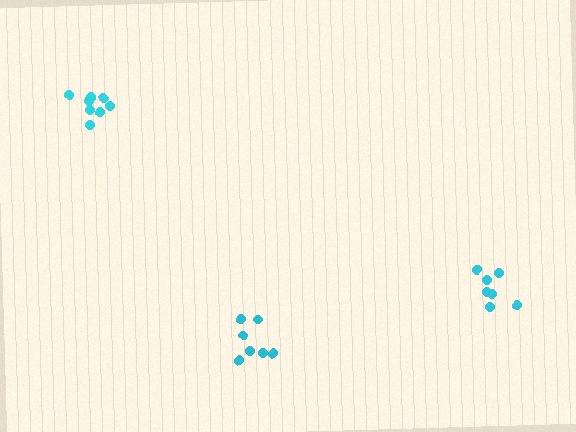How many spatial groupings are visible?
There are 3 spatial groupings.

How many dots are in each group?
Group 1: 8 dots, Group 2: 7 dots, Group 3: 7 dots (22 total).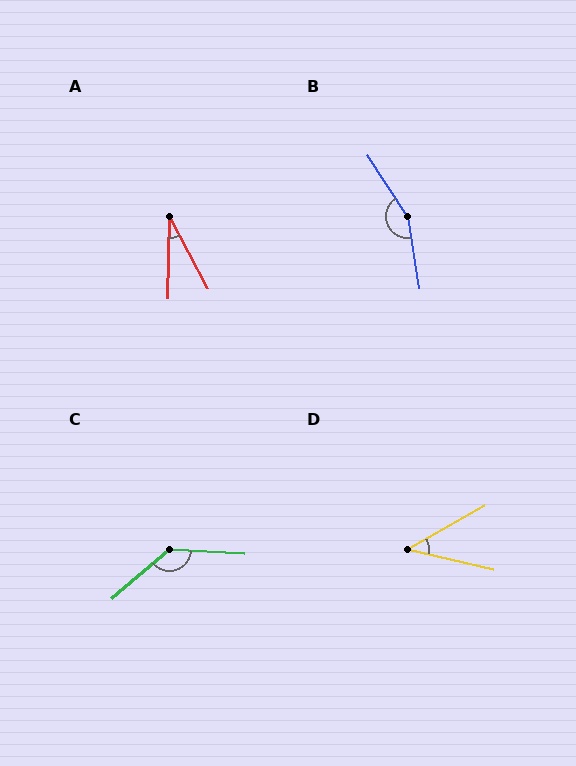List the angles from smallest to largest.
A (29°), D (42°), C (137°), B (156°).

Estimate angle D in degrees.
Approximately 42 degrees.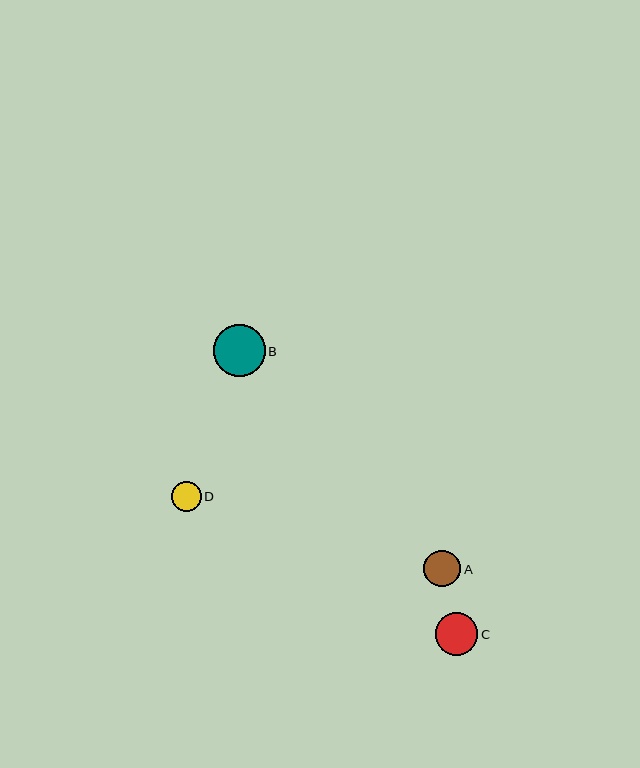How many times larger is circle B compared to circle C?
Circle B is approximately 1.2 times the size of circle C.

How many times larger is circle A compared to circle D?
Circle A is approximately 1.2 times the size of circle D.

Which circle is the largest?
Circle B is the largest with a size of approximately 52 pixels.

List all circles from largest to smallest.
From largest to smallest: B, C, A, D.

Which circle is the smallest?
Circle D is the smallest with a size of approximately 30 pixels.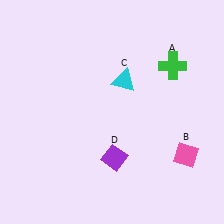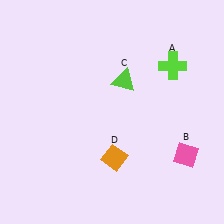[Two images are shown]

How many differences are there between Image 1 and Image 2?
There are 3 differences between the two images.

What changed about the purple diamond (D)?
In Image 1, D is purple. In Image 2, it changed to orange.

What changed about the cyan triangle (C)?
In Image 1, C is cyan. In Image 2, it changed to lime.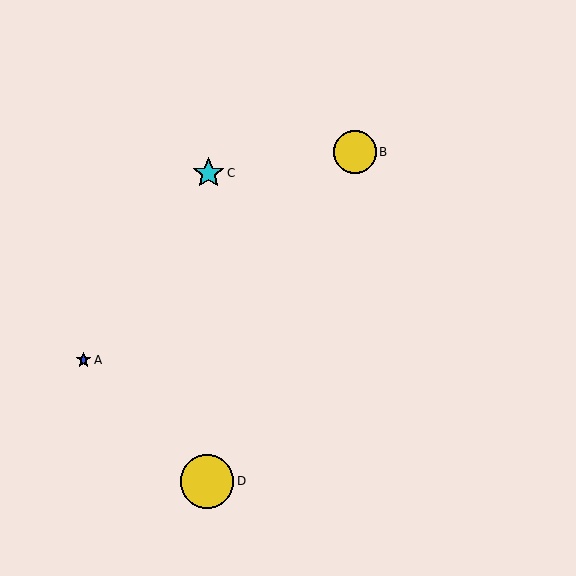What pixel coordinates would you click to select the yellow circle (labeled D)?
Click at (207, 481) to select the yellow circle D.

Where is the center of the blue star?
The center of the blue star is at (84, 360).